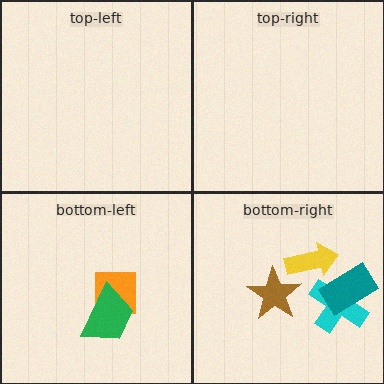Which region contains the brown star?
The bottom-right region.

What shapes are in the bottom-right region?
The yellow arrow, the brown star, the cyan cross, the teal rectangle.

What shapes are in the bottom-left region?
The orange square, the green trapezoid.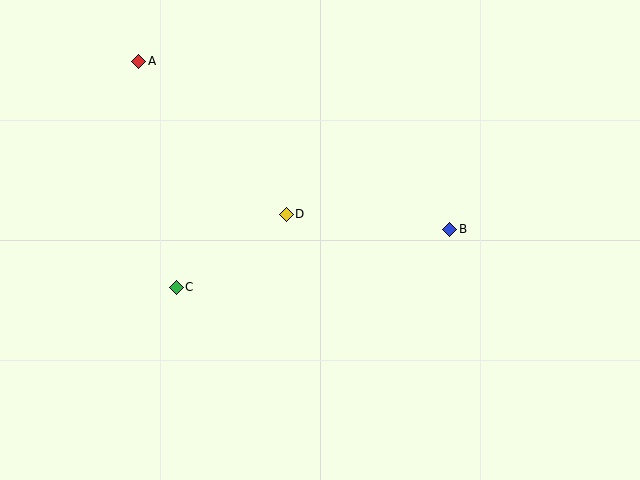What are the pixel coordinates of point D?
Point D is at (286, 214).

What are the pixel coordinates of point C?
Point C is at (176, 288).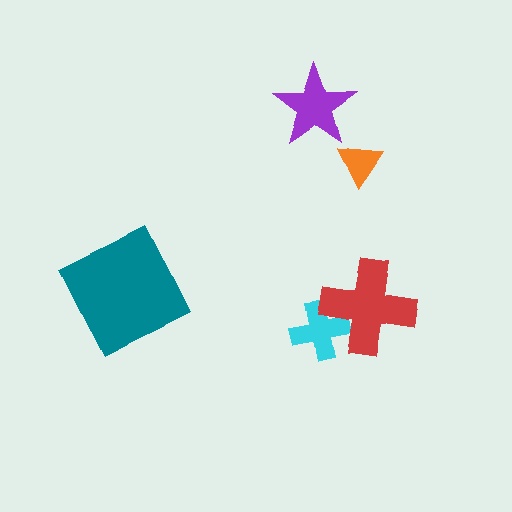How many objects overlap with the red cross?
1 object overlaps with the red cross.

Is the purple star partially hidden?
No, no other shape covers it.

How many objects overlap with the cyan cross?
1 object overlaps with the cyan cross.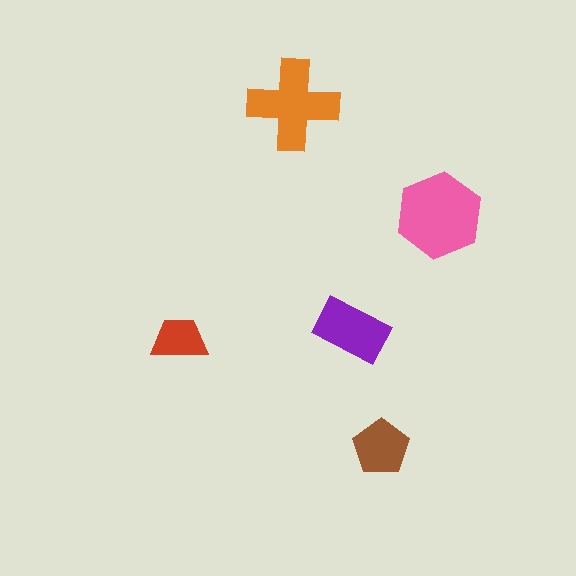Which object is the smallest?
The red trapezoid.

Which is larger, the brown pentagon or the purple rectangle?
The purple rectangle.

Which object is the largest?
The pink hexagon.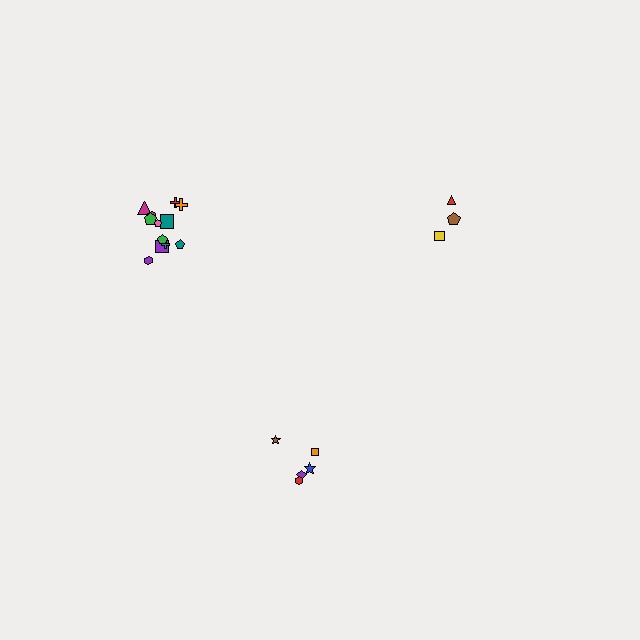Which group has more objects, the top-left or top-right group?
The top-left group.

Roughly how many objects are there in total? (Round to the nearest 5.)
Roughly 20 objects in total.